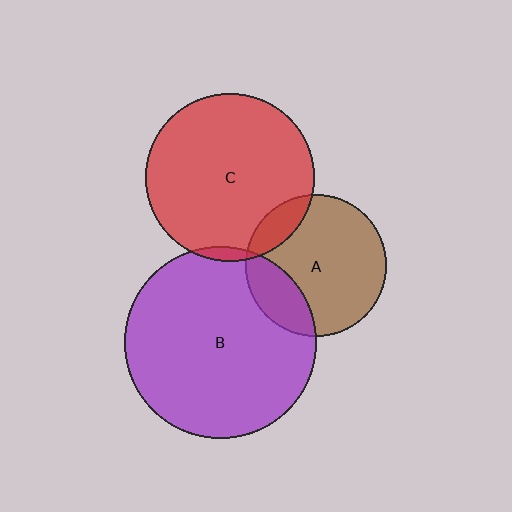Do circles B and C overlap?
Yes.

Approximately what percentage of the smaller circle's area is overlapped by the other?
Approximately 5%.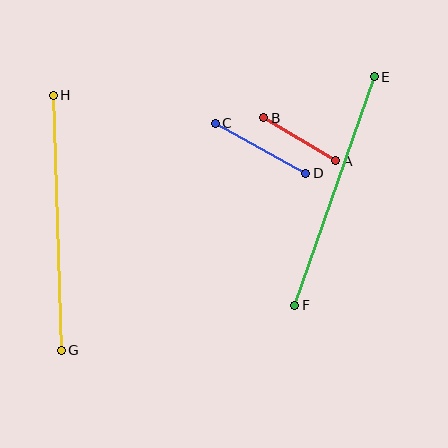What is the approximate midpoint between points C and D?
The midpoint is at approximately (260, 148) pixels.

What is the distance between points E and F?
The distance is approximately 242 pixels.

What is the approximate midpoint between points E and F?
The midpoint is at approximately (334, 191) pixels.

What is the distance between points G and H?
The distance is approximately 255 pixels.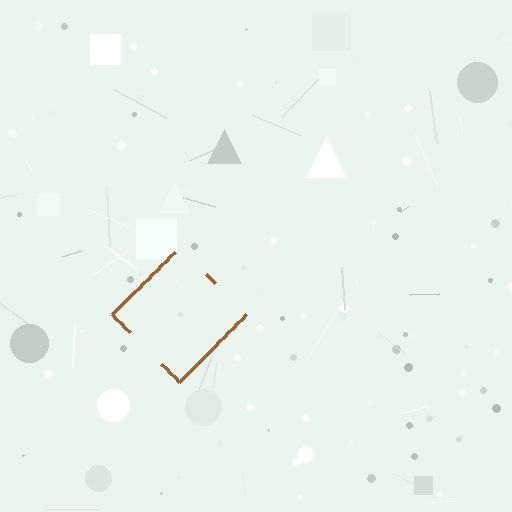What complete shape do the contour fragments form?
The contour fragments form a diamond.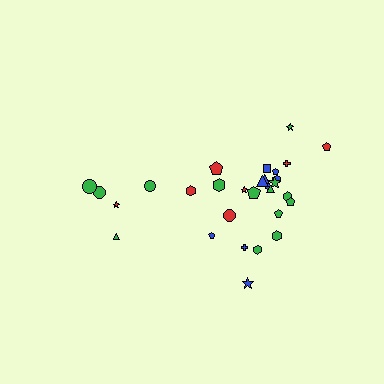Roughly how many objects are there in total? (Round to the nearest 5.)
Roughly 30 objects in total.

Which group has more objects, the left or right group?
The right group.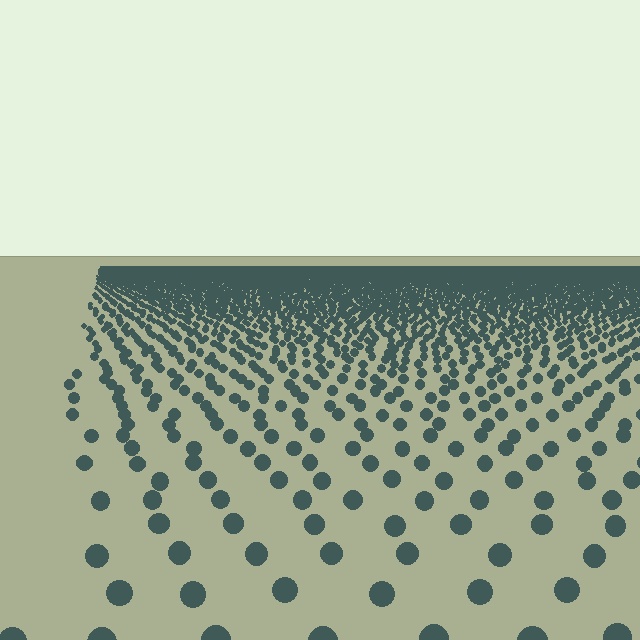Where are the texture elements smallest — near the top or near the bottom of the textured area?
Near the top.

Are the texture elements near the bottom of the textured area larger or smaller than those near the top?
Larger. Near the bottom, elements are closer to the viewer and appear at a bigger on-screen size.